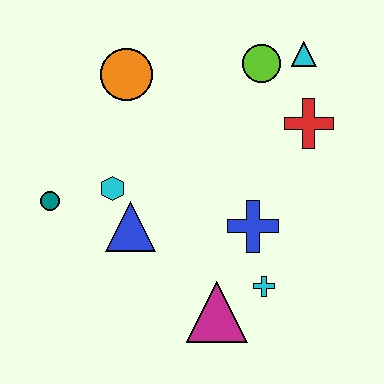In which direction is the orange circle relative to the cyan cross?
The orange circle is above the cyan cross.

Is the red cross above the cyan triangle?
No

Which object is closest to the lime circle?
The cyan triangle is closest to the lime circle.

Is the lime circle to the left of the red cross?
Yes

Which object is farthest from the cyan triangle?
The teal circle is farthest from the cyan triangle.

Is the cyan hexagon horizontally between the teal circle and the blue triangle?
Yes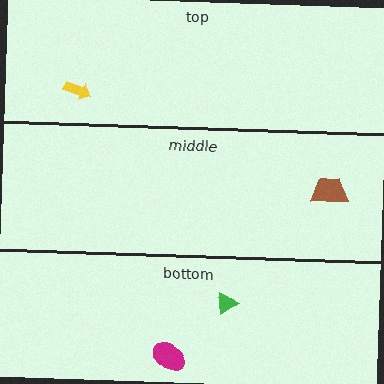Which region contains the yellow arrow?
The top region.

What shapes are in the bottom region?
The green triangle, the magenta ellipse.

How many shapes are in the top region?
1.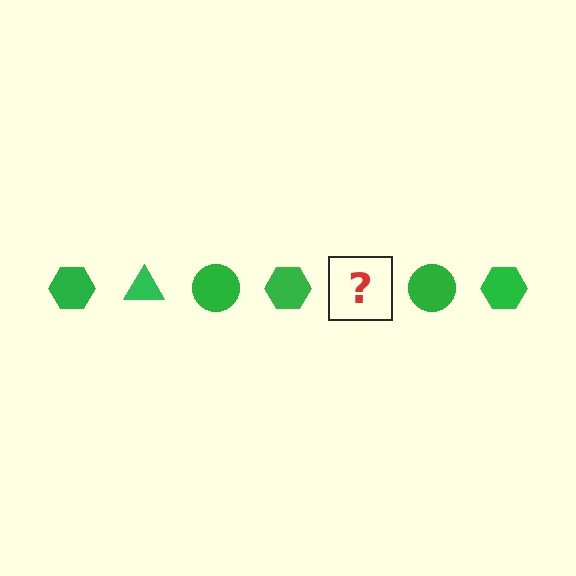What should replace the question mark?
The question mark should be replaced with a green triangle.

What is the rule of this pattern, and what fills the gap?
The rule is that the pattern cycles through hexagon, triangle, circle shapes in green. The gap should be filled with a green triangle.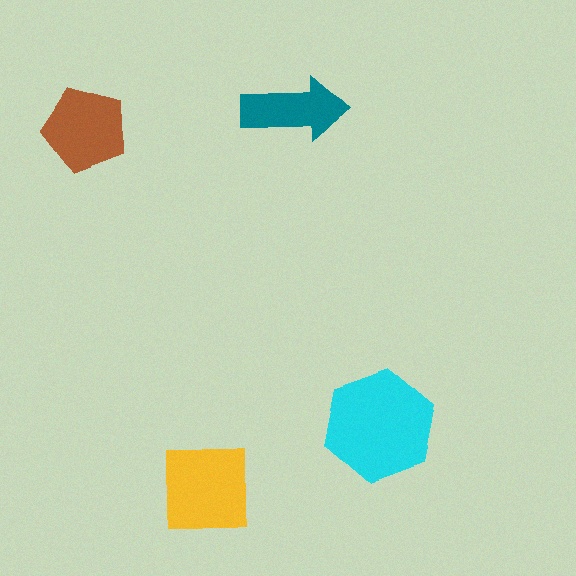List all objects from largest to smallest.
The cyan hexagon, the yellow square, the brown pentagon, the teal arrow.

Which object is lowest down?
The yellow square is bottommost.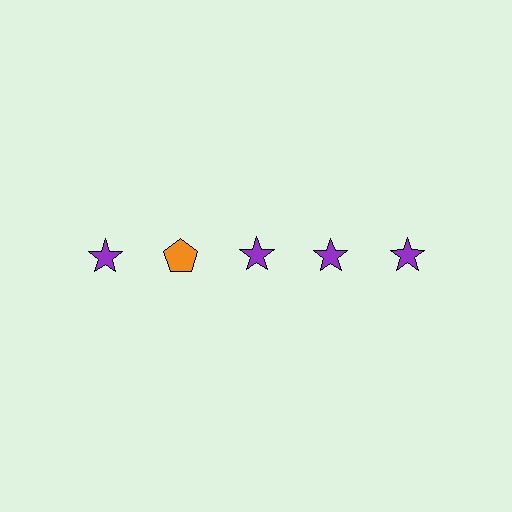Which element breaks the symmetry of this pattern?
The orange pentagon in the top row, second from left column breaks the symmetry. All other shapes are purple stars.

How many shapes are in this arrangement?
There are 5 shapes arranged in a grid pattern.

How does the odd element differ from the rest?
It differs in both color (orange instead of purple) and shape (pentagon instead of star).